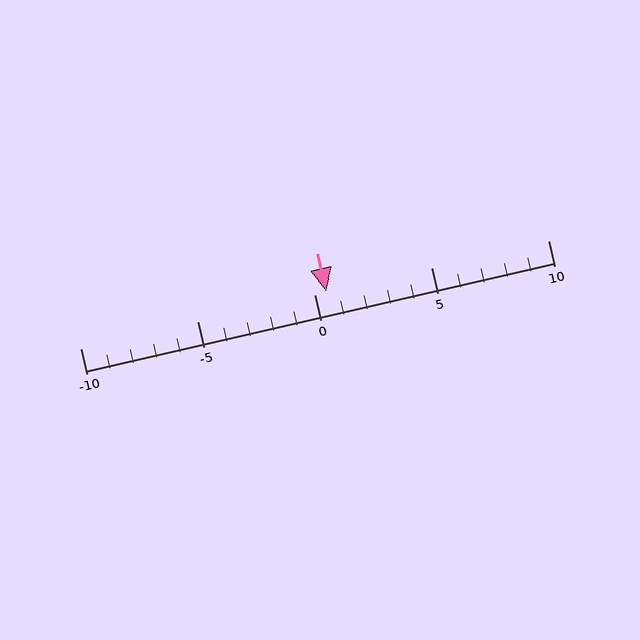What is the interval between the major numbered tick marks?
The major tick marks are spaced 5 units apart.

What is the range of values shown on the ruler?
The ruler shows values from -10 to 10.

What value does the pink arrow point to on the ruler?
The pink arrow points to approximately 0.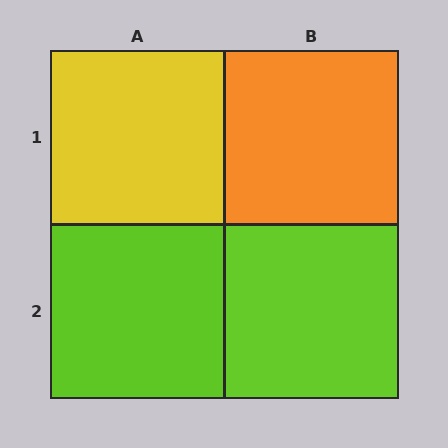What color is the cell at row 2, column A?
Lime.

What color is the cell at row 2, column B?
Lime.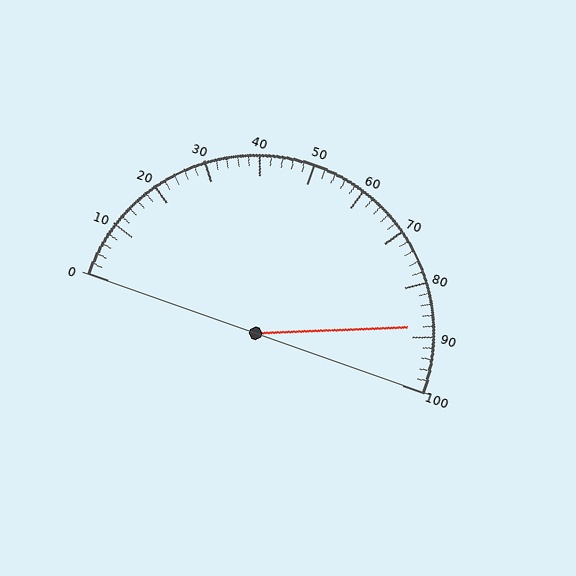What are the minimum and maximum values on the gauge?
The gauge ranges from 0 to 100.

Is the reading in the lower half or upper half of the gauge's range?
The reading is in the upper half of the range (0 to 100).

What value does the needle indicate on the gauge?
The needle indicates approximately 88.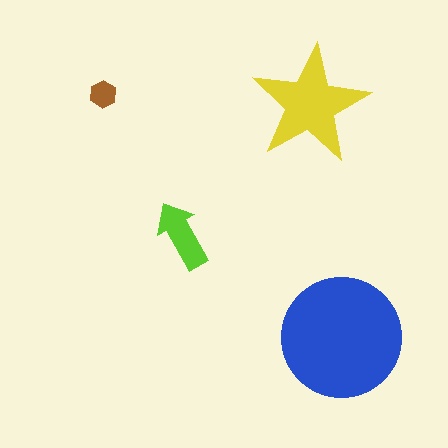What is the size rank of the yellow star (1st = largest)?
2nd.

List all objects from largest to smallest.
The blue circle, the yellow star, the lime arrow, the brown hexagon.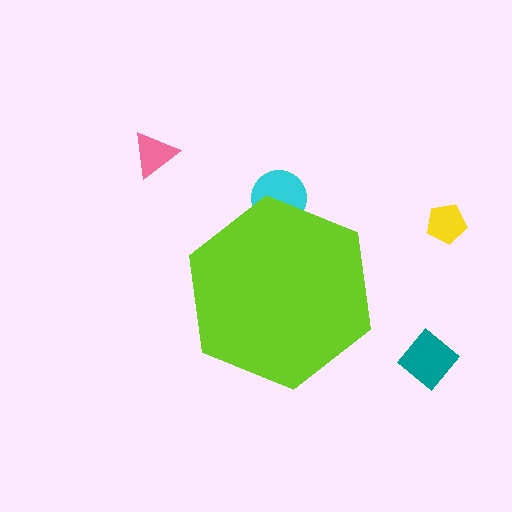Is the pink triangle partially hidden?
No, the pink triangle is fully visible.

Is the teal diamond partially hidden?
No, the teal diamond is fully visible.